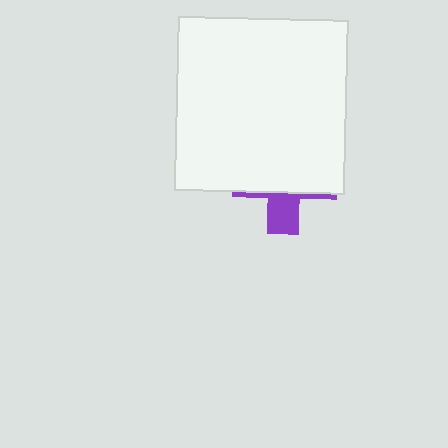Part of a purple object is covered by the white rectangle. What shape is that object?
It is a cross.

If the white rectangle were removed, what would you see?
You would see the complete purple cross.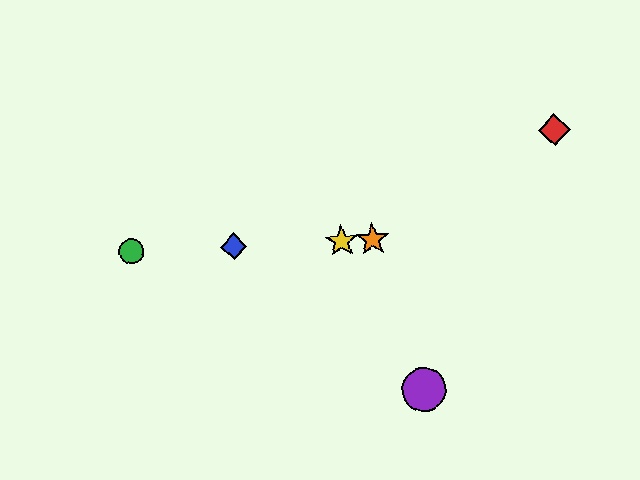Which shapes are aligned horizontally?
The blue diamond, the green circle, the yellow star, the orange star are aligned horizontally.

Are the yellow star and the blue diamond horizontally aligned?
Yes, both are at y≈241.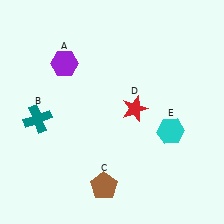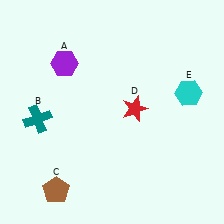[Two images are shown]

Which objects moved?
The objects that moved are: the brown pentagon (C), the cyan hexagon (E).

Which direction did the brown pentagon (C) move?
The brown pentagon (C) moved left.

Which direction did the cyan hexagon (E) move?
The cyan hexagon (E) moved up.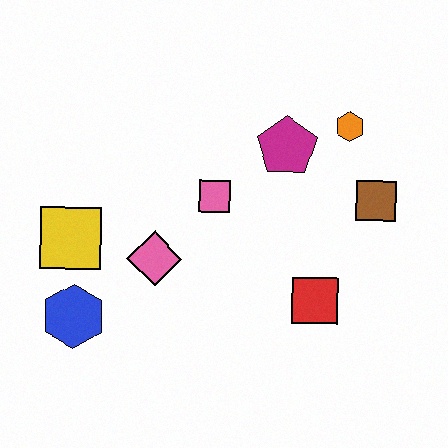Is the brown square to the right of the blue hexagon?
Yes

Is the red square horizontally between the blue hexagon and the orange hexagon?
Yes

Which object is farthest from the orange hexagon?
The blue hexagon is farthest from the orange hexagon.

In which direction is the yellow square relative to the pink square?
The yellow square is to the left of the pink square.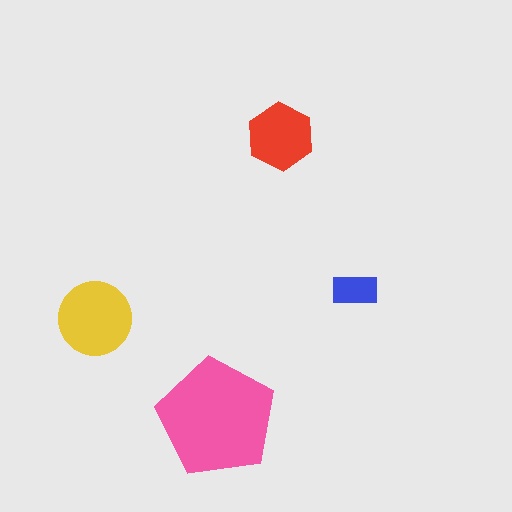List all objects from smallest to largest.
The blue rectangle, the red hexagon, the yellow circle, the pink pentagon.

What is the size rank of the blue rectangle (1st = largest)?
4th.